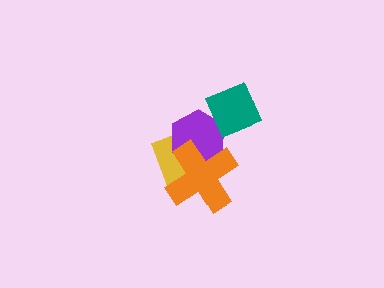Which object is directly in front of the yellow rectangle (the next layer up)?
The purple hexagon is directly in front of the yellow rectangle.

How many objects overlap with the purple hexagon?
3 objects overlap with the purple hexagon.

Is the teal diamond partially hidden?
No, no other shape covers it.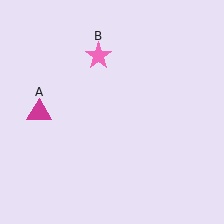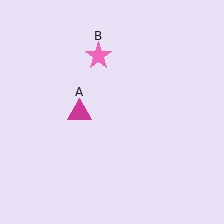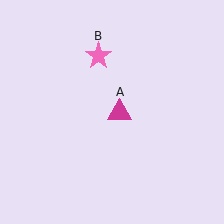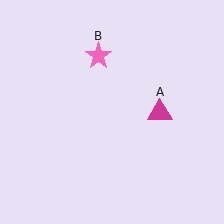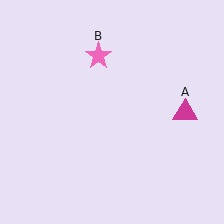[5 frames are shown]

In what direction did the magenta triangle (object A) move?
The magenta triangle (object A) moved right.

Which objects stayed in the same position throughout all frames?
Pink star (object B) remained stationary.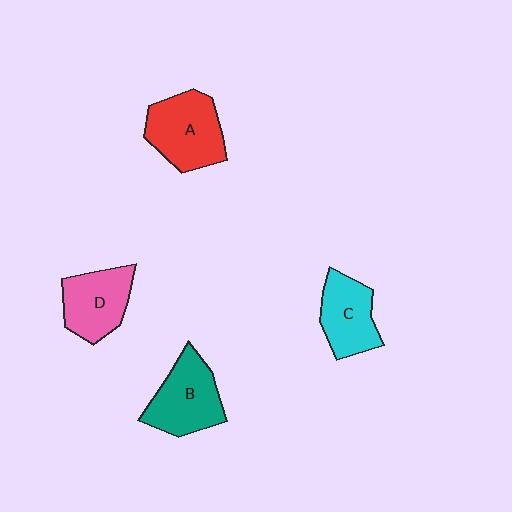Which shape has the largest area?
Shape A (red).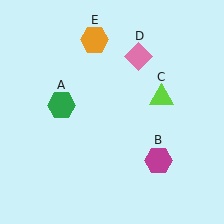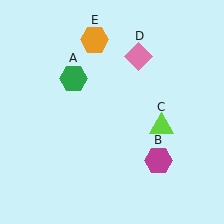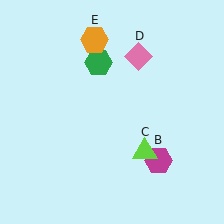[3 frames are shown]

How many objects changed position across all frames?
2 objects changed position: green hexagon (object A), lime triangle (object C).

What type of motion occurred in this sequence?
The green hexagon (object A), lime triangle (object C) rotated clockwise around the center of the scene.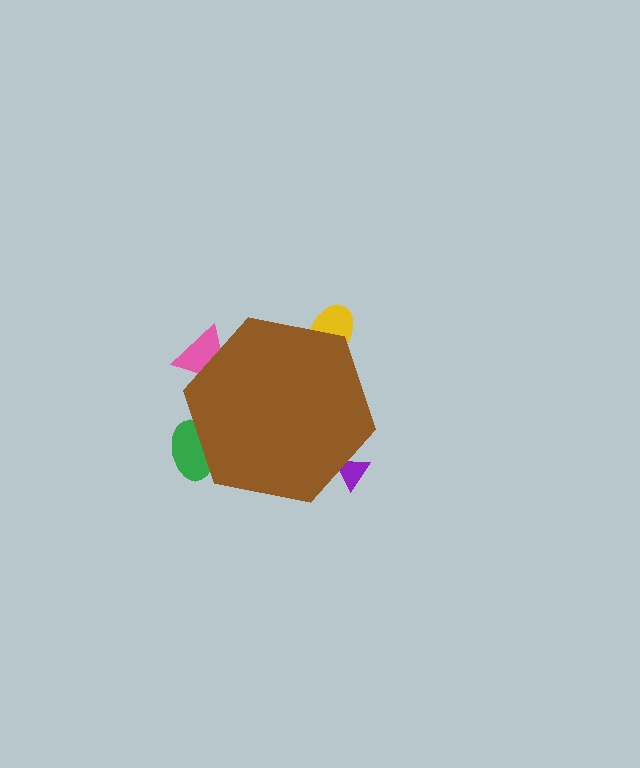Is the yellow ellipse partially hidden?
Yes, the yellow ellipse is partially hidden behind the brown hexagon.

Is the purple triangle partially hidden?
Yes, the purple triangle is partially hidden behind the brown hexagon.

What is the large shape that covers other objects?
A brown hexagon.